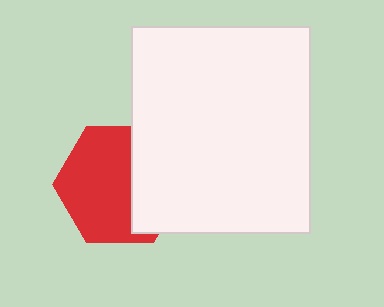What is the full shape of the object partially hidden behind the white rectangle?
The partially hidden object is a red hexagon.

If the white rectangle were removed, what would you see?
You would see the complete red hexagon.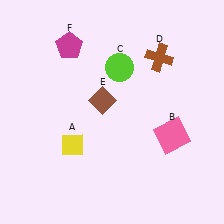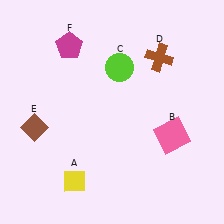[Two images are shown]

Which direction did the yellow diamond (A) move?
The yellow diamond (A) moved down.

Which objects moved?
The objects that moved are: the yellow diamond (A), the brown diamond (E).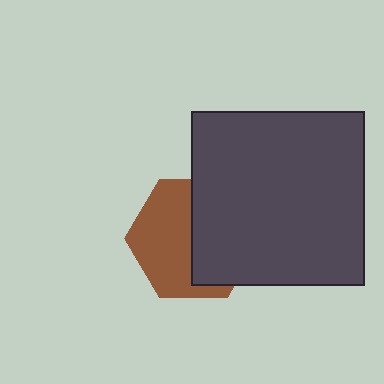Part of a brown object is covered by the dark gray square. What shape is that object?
It is a hexagon.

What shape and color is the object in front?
The object in front is a dark gray square.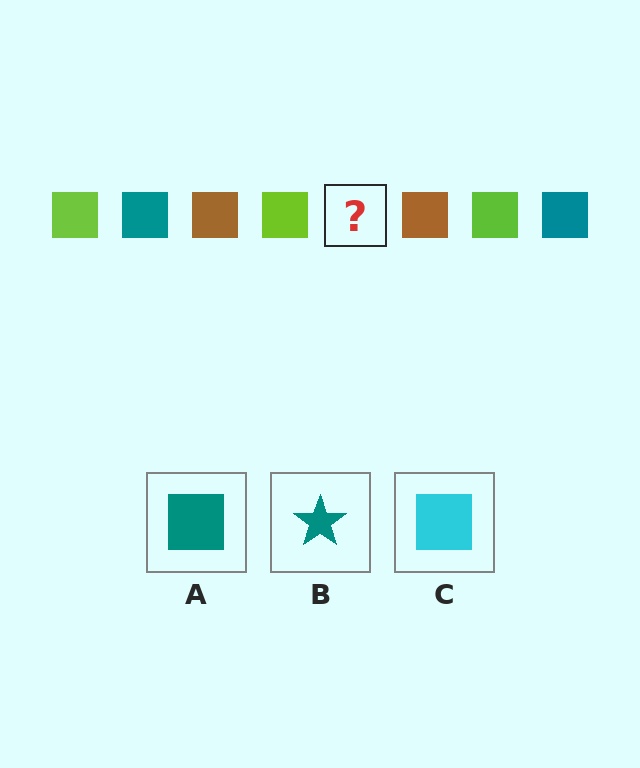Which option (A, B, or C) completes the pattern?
A.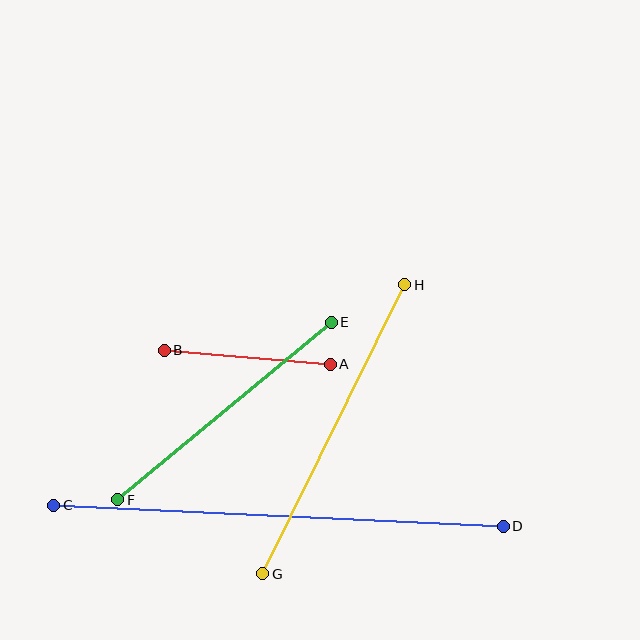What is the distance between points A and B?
The distance is approximately 167 pixels.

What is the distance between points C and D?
The distance is approximately 450 pixels.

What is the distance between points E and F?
The distance is approximately 278 pixels.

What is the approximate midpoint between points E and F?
The midpoint is at approximately (225, 411) pixels.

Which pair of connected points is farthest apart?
Points C and D are farthest apart.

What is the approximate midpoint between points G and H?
The midpoint is at approximately (334, 429) pixels.